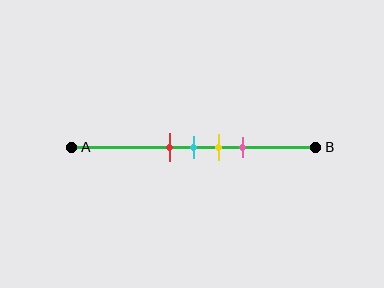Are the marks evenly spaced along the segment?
Yes, the marks are approximately evenly spaced.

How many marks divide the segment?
There are 4 marks dividing the segment.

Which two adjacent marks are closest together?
The red and cyan marks are the closest adjacent pair.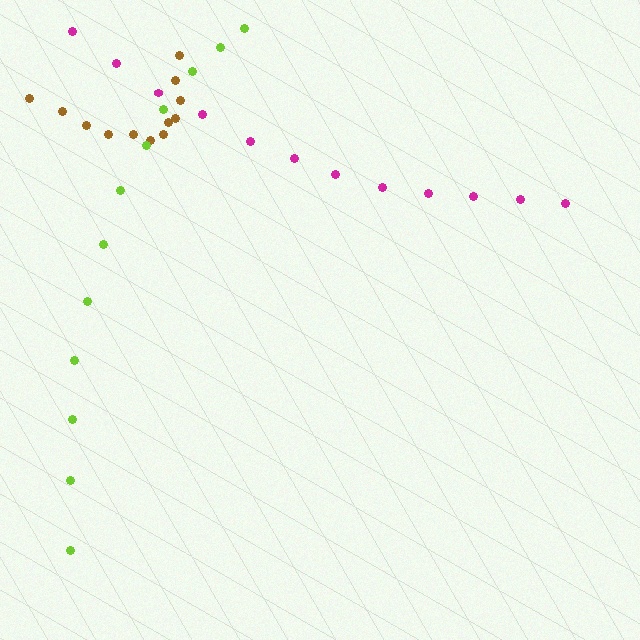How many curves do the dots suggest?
There are 3 distinct paths.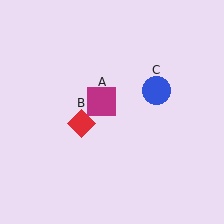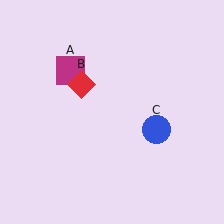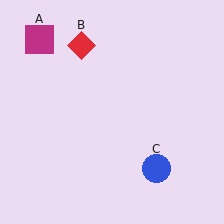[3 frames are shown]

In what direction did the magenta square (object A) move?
The magenta square (object A) moved up and to the left.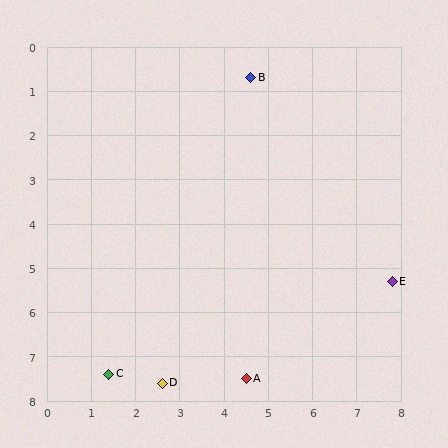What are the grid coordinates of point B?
Point B is at approximately (4.6, 0.7).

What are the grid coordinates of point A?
Point A is at approximately (4.5, 7.5).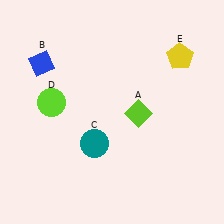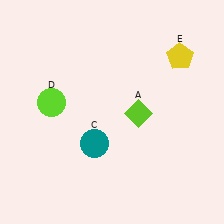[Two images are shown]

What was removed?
The blue diamond (B) was removed in Image 2.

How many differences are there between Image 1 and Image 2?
There is 1 difference between the two images.